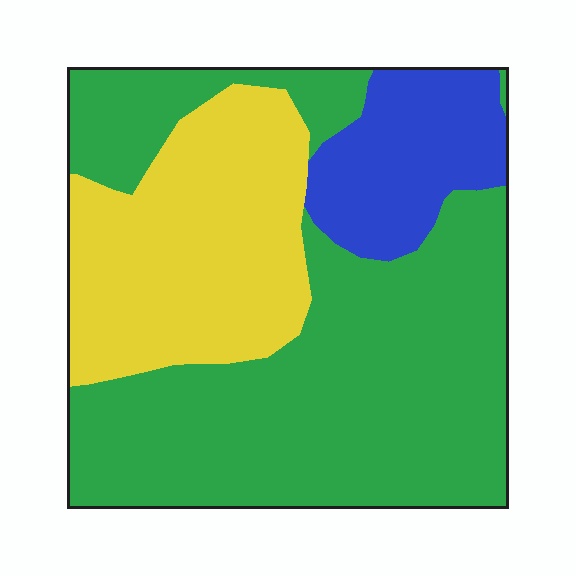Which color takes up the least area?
Blue, at roughly 15%.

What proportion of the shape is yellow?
Yellow covers 29% of the shape.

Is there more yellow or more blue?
Yellow.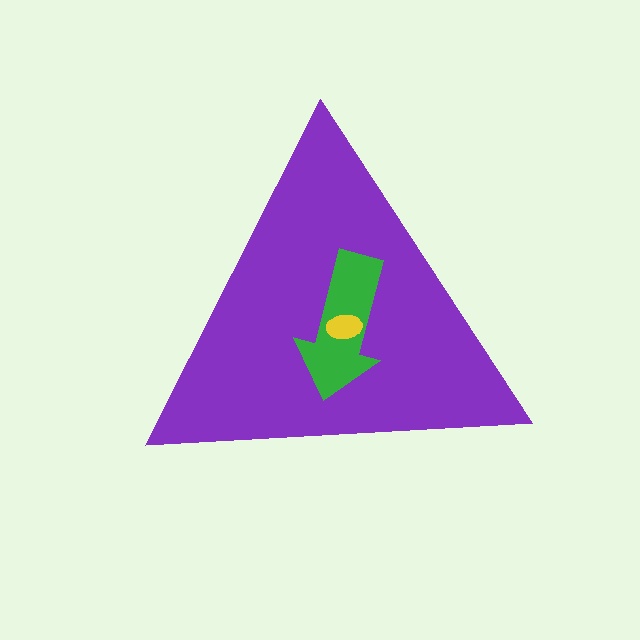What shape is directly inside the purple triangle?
The green arrow.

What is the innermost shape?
The yellow ellipse.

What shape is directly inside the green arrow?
The yellow ellipse.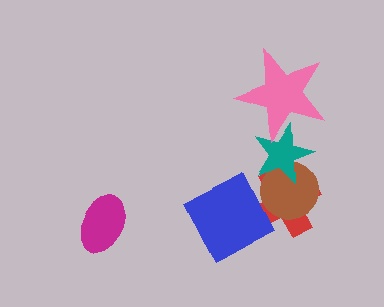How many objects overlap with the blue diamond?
2 objects overlap with the blue diamond.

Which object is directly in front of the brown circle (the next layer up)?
The teal star is directly in front of the brown circle.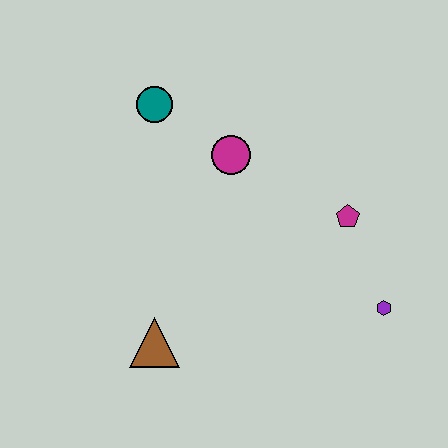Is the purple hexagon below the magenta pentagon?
Yes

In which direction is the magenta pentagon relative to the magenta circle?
The magenta pentagon is to the right of the magenta circle.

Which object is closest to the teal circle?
The magenta circle is closest to the teal circle.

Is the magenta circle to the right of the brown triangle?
Yes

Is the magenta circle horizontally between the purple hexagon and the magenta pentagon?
No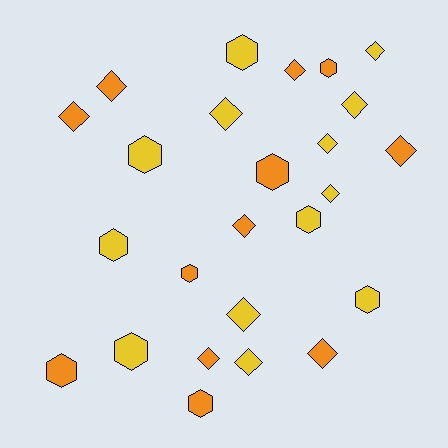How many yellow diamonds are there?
There are 7 yellow diamonds.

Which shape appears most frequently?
Diamond, with 14 objects.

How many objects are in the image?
There are 25 objects.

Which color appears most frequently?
Yellow, with 13 objects.